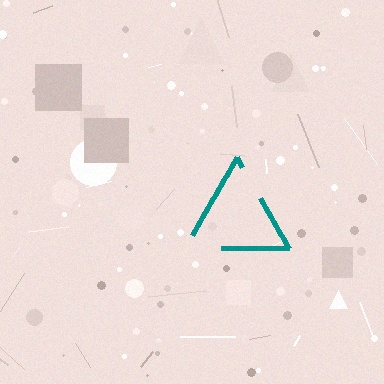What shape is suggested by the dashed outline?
The dashed outline suggests a triangle.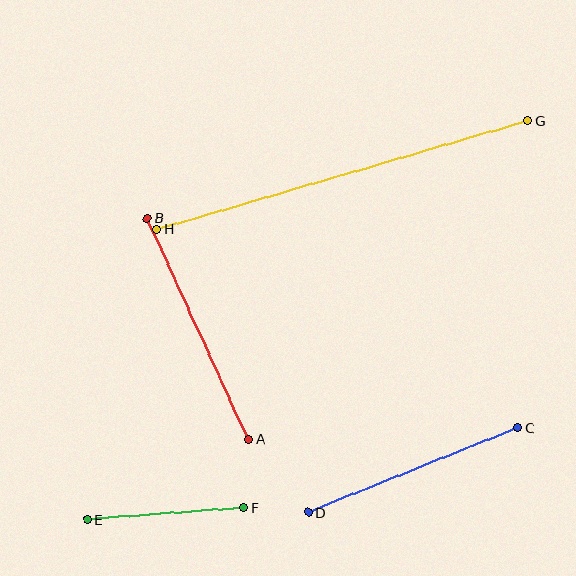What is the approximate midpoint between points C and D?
The midpoint is at approximately (413, 470) pixels.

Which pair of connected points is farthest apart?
Points G and H are farthest apart.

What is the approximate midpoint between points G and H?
The midpoint is at approximately (342, 175) pixels.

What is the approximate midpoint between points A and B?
The midpoint is at approximately (198, 329) pixels.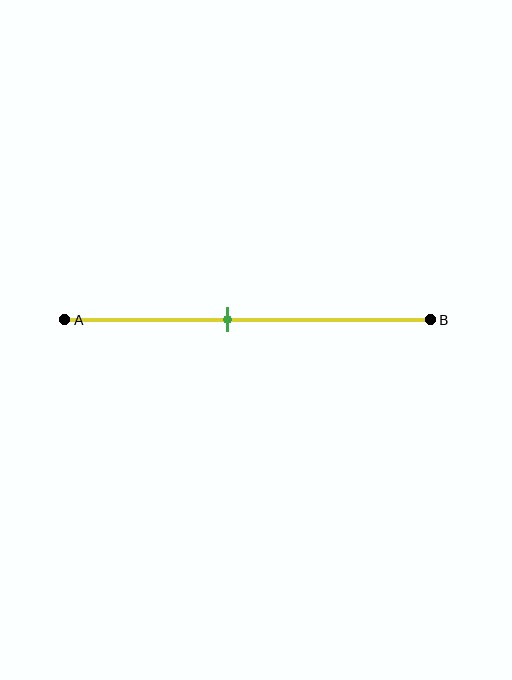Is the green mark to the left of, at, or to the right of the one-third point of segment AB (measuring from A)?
The green mark is to the right of the one-third point of segment AB.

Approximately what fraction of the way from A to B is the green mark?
The green mark is approximately 45% of the way from A to B.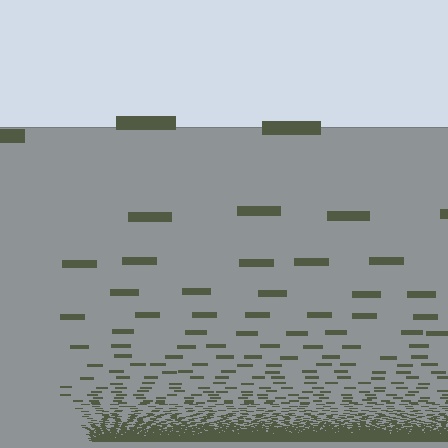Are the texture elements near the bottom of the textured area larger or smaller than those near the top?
Smaller. The gradient is inverted — elements near the bottom are smaller and denser.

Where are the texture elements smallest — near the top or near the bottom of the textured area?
Near the bottom.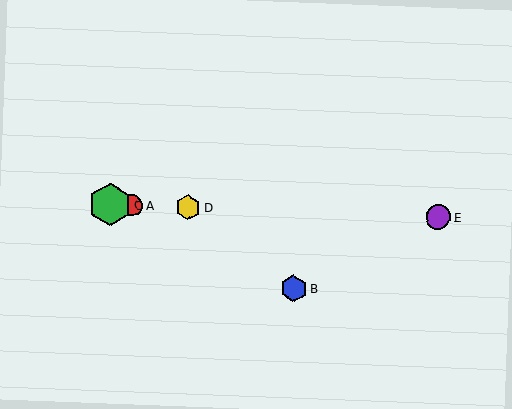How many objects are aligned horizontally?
4 objects (A, C, D, E) are aligned horizontally.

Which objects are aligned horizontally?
Objects A, C, D, E are aligned horizontally.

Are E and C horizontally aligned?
Yes, both are at y≈217.